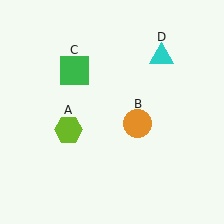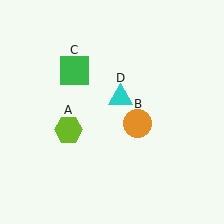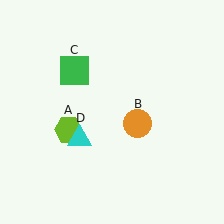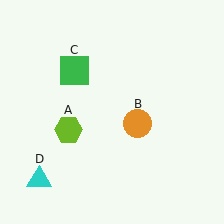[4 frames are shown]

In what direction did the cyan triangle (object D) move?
The cyan triangle (object D) moved down and to the left.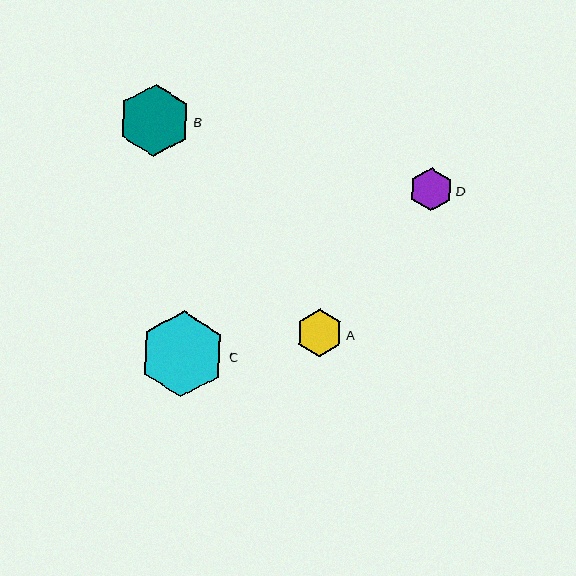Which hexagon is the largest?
Hexagon C is the largest with a size of approximately 86 pixels.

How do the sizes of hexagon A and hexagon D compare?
Hexagon A and hexagon D are approximately the same size.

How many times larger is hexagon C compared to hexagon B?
Hexagon C is approximately 1.2 times the size of hexagon B.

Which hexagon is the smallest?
Hexagon D is the smallest with a size of approximately 43 pixels.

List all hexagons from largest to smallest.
From largest to smallest: C, B, A, D.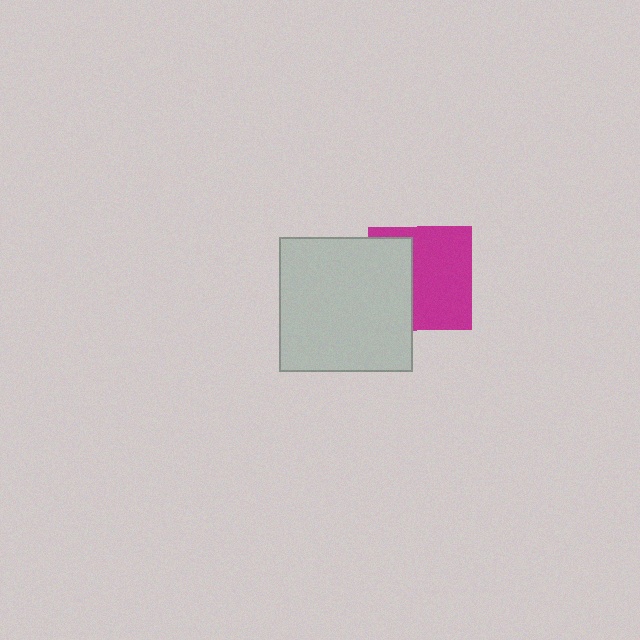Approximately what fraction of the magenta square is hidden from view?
Roughly 40% of the magenta square is hidden behind the light gray square.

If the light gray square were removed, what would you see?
You would see the complete magenta square.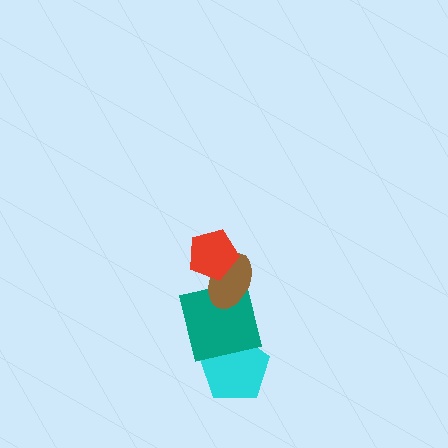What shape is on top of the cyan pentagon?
The teal square is on top of the cyan pentagon.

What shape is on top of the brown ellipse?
The red pentagon is on top of the brown ellipse.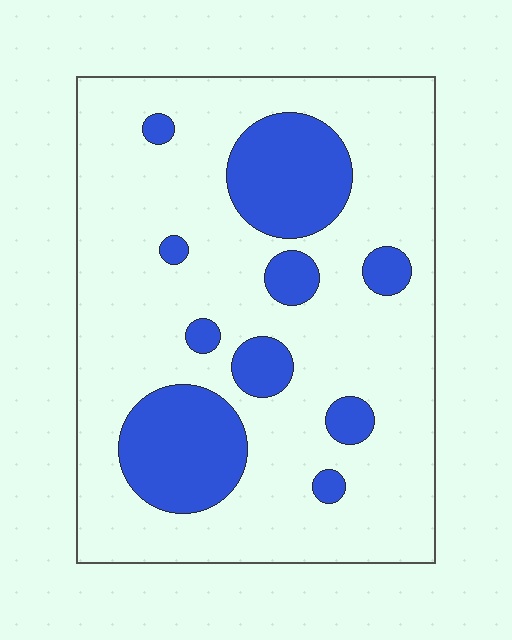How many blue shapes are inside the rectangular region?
10.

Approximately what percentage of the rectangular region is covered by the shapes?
Approximately 20%.